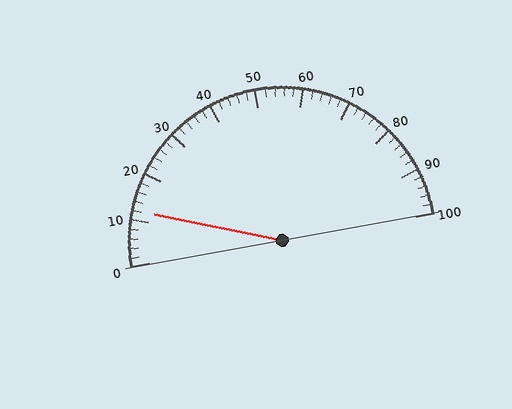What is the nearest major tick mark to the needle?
The nearest major tick mark is 10.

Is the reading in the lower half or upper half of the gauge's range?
The reading is in the lower half of the range (0 to 100).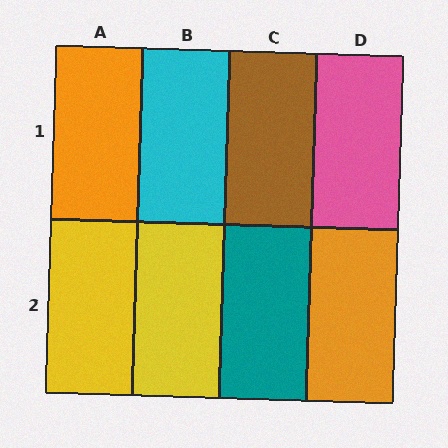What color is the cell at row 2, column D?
Orange.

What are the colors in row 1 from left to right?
Orange, cyan, brown, pink.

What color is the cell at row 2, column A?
Yellow.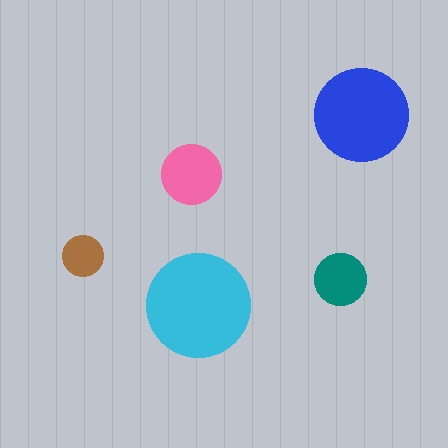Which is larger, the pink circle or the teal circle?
The pink one.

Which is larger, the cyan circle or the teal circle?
The cyan one.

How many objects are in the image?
There are 5 objects in the image.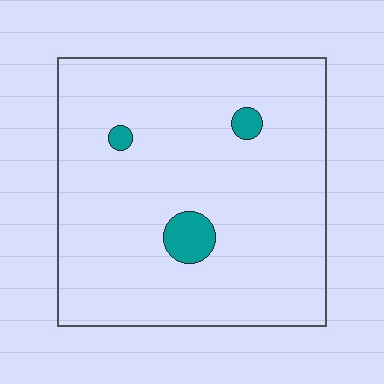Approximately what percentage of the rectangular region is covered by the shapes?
Approximately 5%.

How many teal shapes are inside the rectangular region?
3.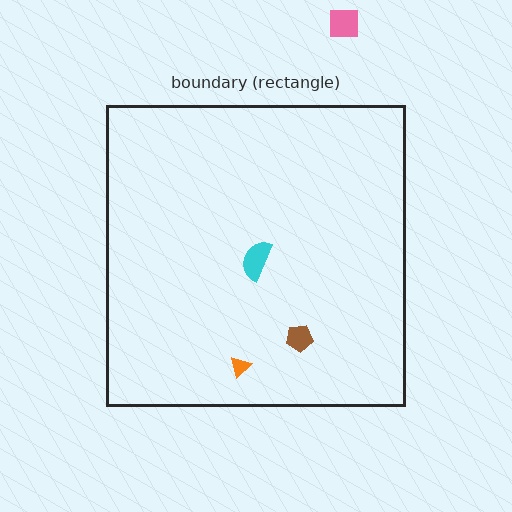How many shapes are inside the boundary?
3 inside, 1 outside.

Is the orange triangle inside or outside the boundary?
Inside.